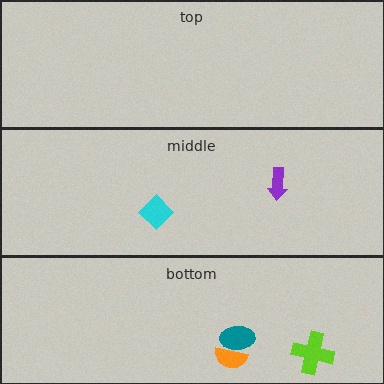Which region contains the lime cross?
The bottom region.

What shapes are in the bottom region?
The orange semicircle, the teal ellipse, the lime cross.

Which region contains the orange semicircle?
The bottom region.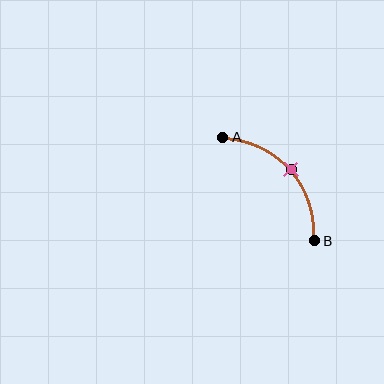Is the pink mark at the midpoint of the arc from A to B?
Yes. The pink mark lies on the arc at equal arc-length from both A and B — it is the arc midpoint.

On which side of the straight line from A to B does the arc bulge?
The arc bulges above and to the right of the straight line connecting A and B.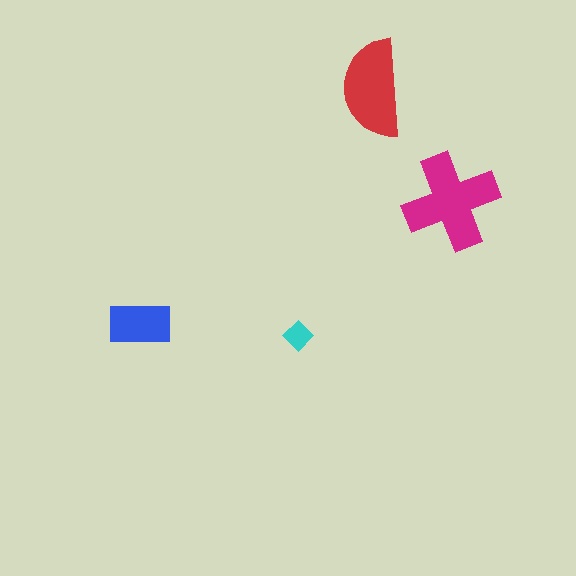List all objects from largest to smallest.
The magenta cross, the red semicircle, the blue rectangle, the cyan diamond.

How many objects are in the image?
There are 4 objects in the image.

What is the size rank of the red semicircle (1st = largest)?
2nd.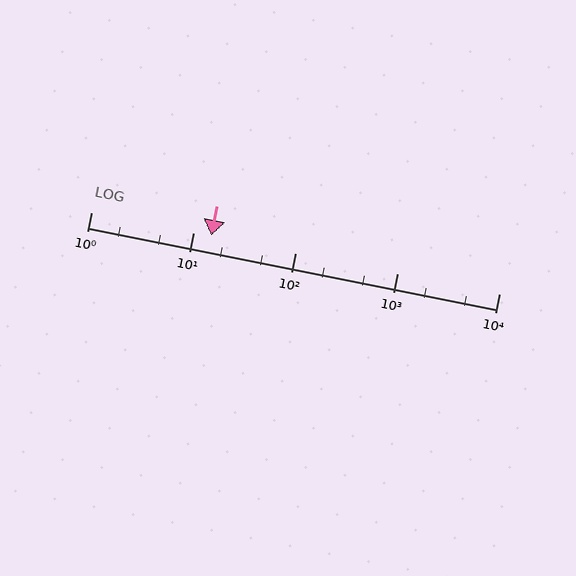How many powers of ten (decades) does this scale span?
The scale spans 4 decades, from 1 to 10000.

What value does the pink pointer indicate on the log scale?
The pointer indicates approximately 15.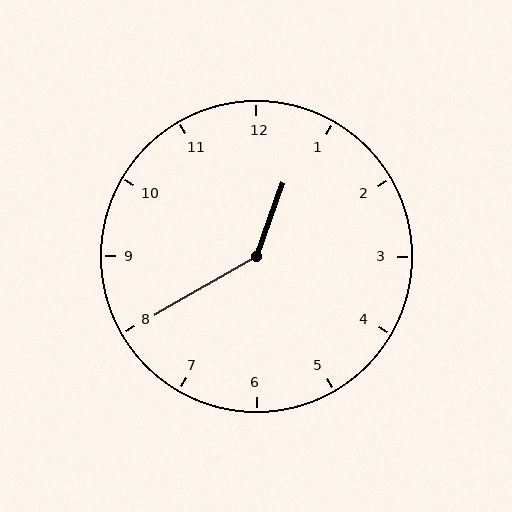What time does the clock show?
12:40.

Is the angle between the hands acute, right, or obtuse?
It is obtuse.